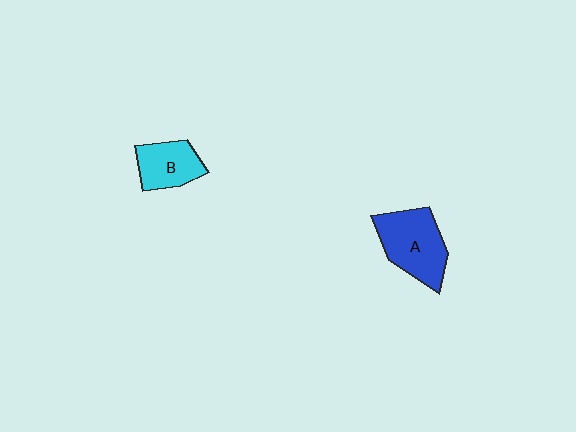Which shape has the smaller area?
Shape B (cyan).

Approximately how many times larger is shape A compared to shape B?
Approximately 1.5 times.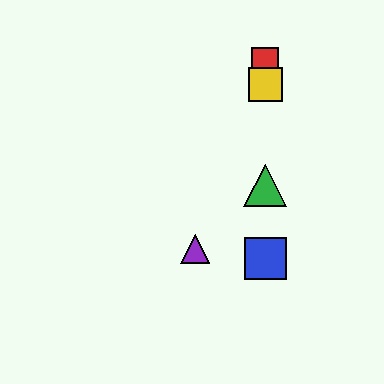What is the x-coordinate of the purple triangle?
The purple triangle is at x≈195.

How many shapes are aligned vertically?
4 shapes (the red square, the blue square, the green triangle, the yellow square) are aligned vertically.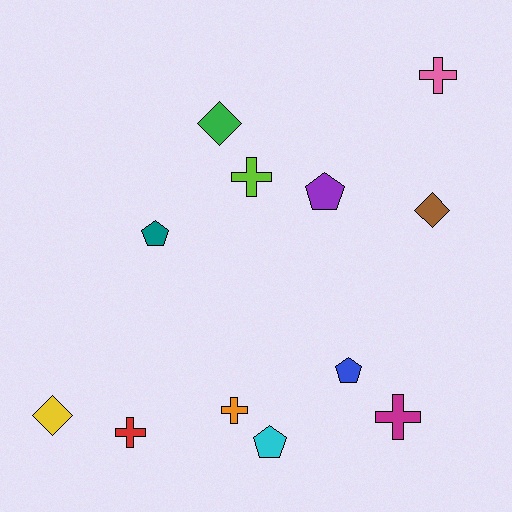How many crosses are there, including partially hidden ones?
There are 5 crosses.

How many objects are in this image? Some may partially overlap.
There are 12 objects.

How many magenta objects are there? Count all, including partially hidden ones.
There is 1 magenta object.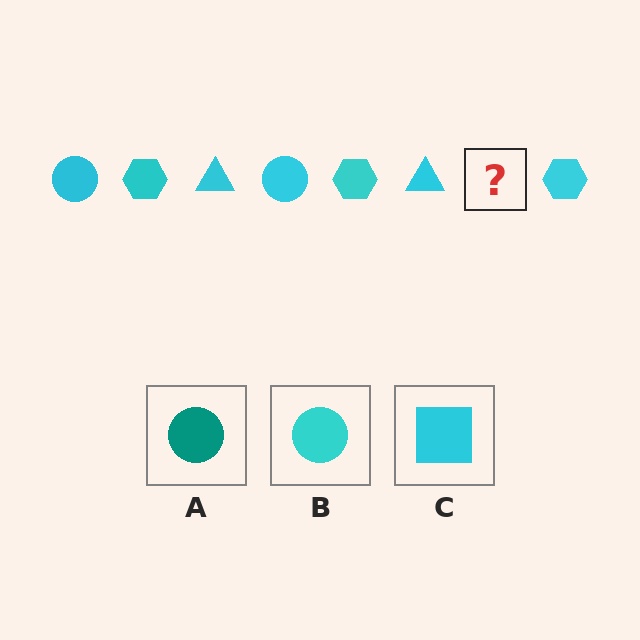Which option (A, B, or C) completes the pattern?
B.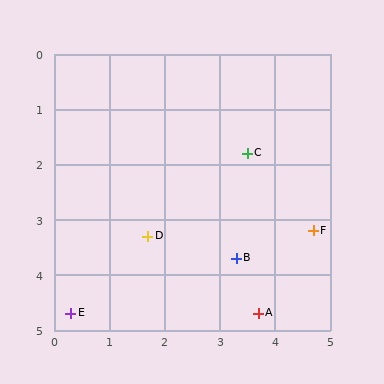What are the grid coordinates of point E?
Point E is at approximately (0.3, 4.7).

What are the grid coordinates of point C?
Point C is at approximately (3.5, 1.8).